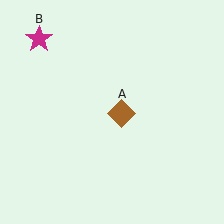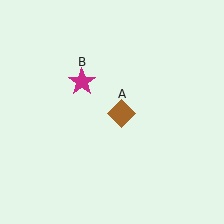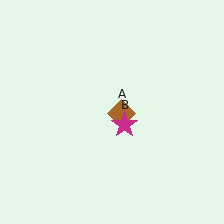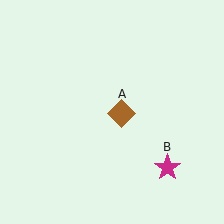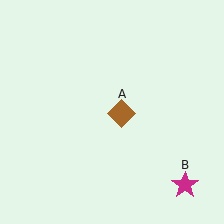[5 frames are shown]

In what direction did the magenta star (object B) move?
The magenta star (object B) moved down and to the right.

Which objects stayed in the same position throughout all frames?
Brown diamond (object A) remained stationary.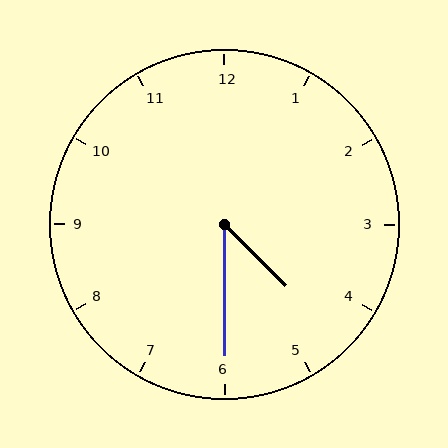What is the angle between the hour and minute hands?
Approximately 45 degrees.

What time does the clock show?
4:30.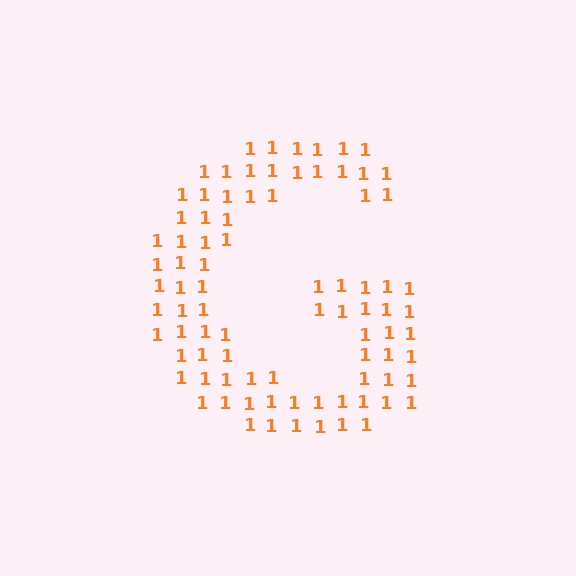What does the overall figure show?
The overall figure shows the letter G.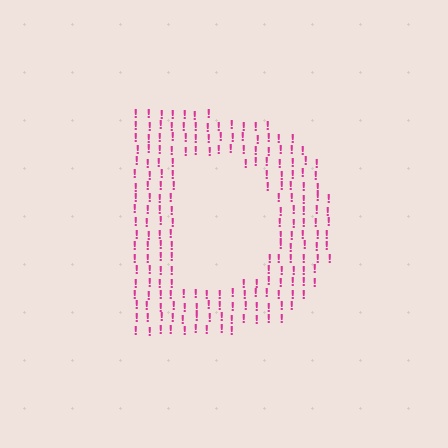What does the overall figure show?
The overall figure shows the letter D.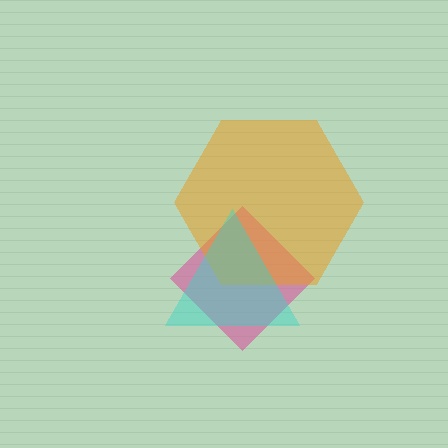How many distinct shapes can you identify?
There are 3 distinct shapes: a pink diamond, an orange hexagon, a cyan triangle.